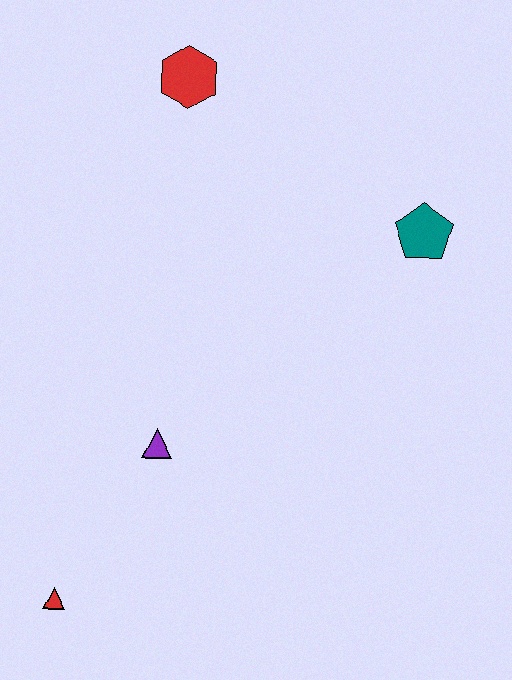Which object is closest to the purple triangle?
The red triangle is closest to the purple triangle.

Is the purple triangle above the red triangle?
Yes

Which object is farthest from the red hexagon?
The red triangle is farthest from the red hexagon.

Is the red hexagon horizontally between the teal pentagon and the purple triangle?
Yes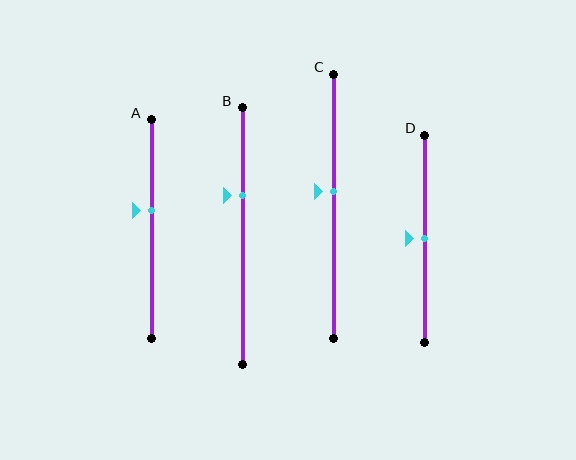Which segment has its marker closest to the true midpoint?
Segment D has its marker closest to the true midpoint.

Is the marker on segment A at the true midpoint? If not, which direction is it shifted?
No, the marker on segment A is shifted upward by about 9% of the segment length.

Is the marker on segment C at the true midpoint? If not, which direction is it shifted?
No, the marker on segment C is shifted upward by about 6% of the segment length.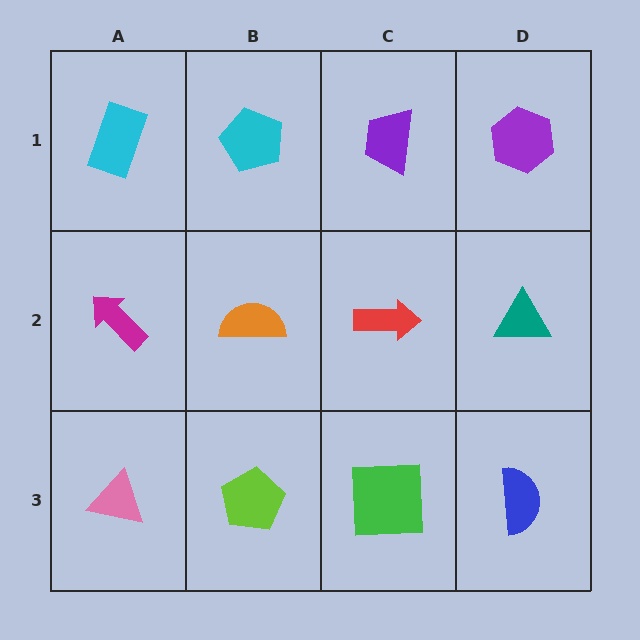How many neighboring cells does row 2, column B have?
4.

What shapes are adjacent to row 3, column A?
A magenta arrow (row 2, column A), a lime pentagon (row 3, column B).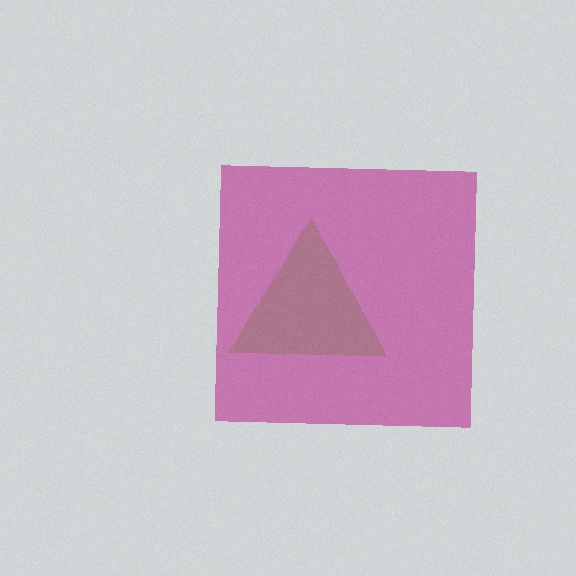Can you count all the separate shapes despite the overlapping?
Yes, there are 2 separate shapes.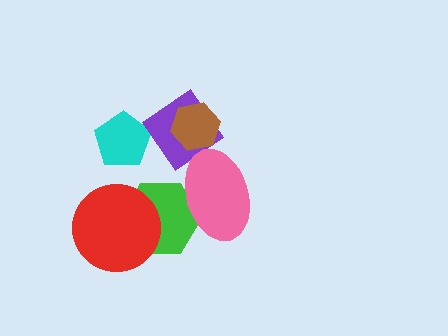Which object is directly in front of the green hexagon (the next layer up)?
The red circle is directly in front of the green hexagon.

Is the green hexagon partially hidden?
Yes, it is partially covered by another shape.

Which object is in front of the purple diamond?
The brown hexagon is in front of the purple diamond.